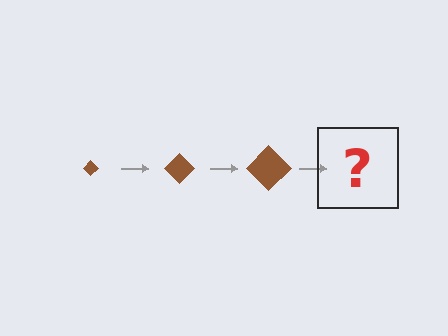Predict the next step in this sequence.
The next step is a brown diamond, larger than the previous one.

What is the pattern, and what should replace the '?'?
The pattern is that the diamond gets progressively larger each step. The '?' should be a brown diamond, larger than the previous one.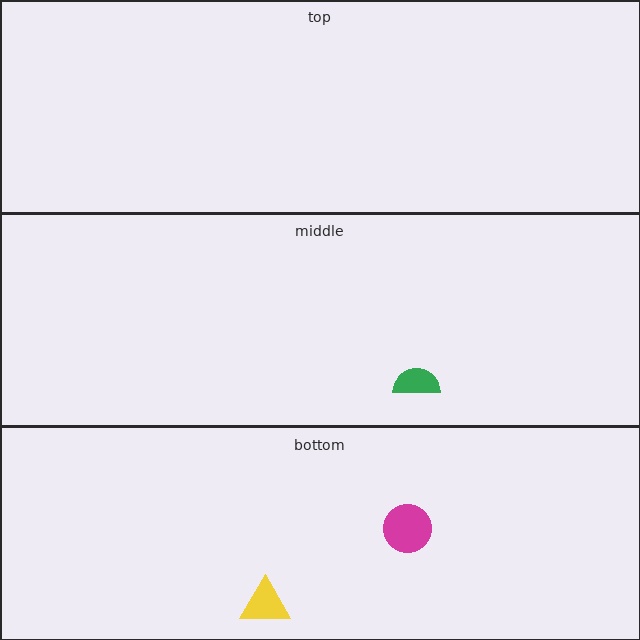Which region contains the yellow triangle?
The bottom region.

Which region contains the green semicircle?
The middle region.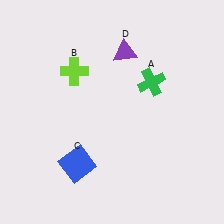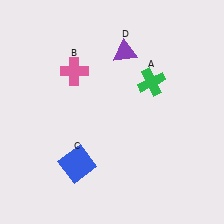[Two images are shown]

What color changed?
The cross (B) changed from lime in Image 1 to pink in Image 2.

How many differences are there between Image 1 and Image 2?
There is 1 difference between the two images.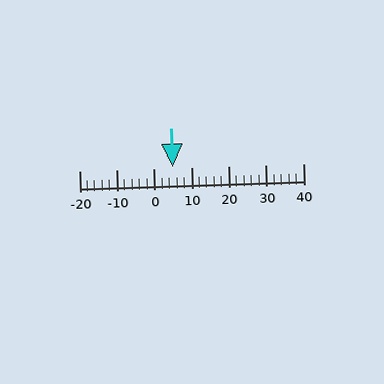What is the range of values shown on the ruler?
The ruler shows values from -20 to 40.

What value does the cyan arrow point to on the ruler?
The cyan arrow points to approximately 5.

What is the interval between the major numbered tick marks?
The major tick marks are spaced 10 units apart.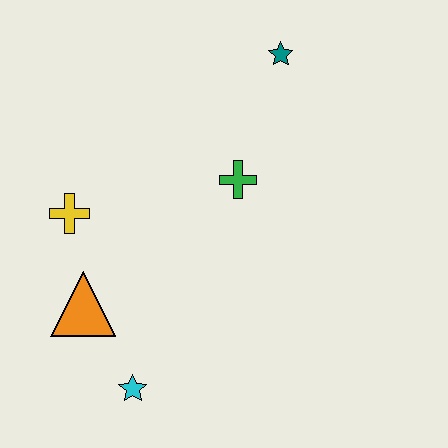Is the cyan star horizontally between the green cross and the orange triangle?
Yes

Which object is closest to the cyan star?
The orange triangle is closest to the cyan star.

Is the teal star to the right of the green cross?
Yes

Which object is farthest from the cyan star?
The teal star is farthest from the cyan star.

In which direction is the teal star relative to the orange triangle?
The teal star is above the orange triangle.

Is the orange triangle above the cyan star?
Yes